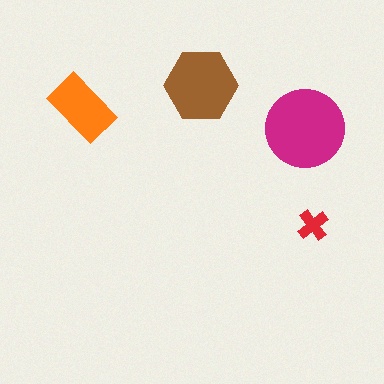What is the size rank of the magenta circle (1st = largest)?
1st.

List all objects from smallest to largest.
The red cross, the orange rectangle, the brown hexagon, the magenta circle.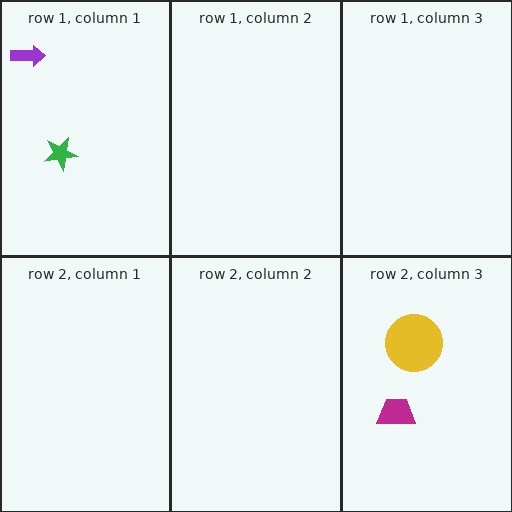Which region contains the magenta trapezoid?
The row 2, column 3 region.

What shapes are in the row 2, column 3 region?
The magenta trapezoid, the yellow circle.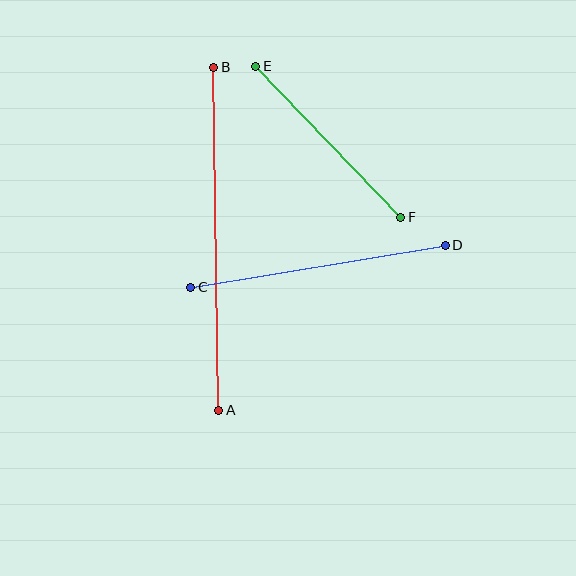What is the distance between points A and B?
The distance is approximately 343 pixels.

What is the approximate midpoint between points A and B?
The midpoint is at approximately (216, 239) pixels.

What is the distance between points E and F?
The distance is approximately 209 pixels.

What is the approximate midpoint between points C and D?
The midpoint is at approximately (318, 266) pixels.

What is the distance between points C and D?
The distance is approximately 258 pixels.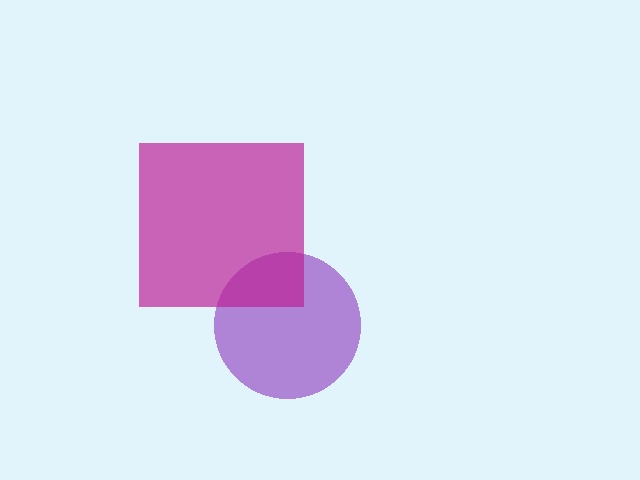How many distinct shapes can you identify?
There are 2 distinct shapes: a purple circle, a magenta square.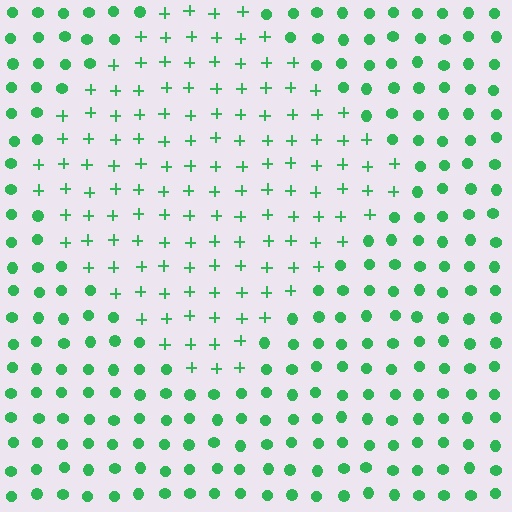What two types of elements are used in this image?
The image uses plus signs inside the diamond region and circles outside it.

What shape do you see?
I see a diamond.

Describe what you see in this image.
The image is filled with small green elements arranged in a uniform grid. A diamond-shaped region contains plus signs, while the surrounding area contains circles. The boundary is defined purely by the change in element shape.